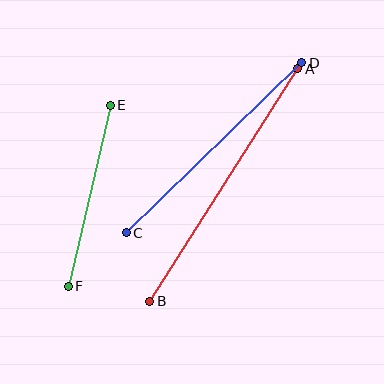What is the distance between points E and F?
The distance is approximately 186 pixels.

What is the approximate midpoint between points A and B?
The midpoint is at approximately (224, 185) pixels.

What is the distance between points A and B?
The distance is approximately 276 pixels.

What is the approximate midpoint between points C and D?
The midpoint is at approximately (214, 148) pixels.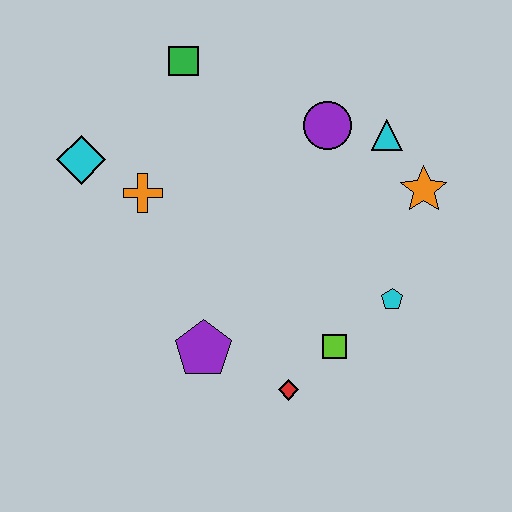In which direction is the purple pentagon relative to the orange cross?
The purple pentagon is below the orange cross.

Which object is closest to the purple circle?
The cyan triangle is closest to the purple circle.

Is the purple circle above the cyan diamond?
Yes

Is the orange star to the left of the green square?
No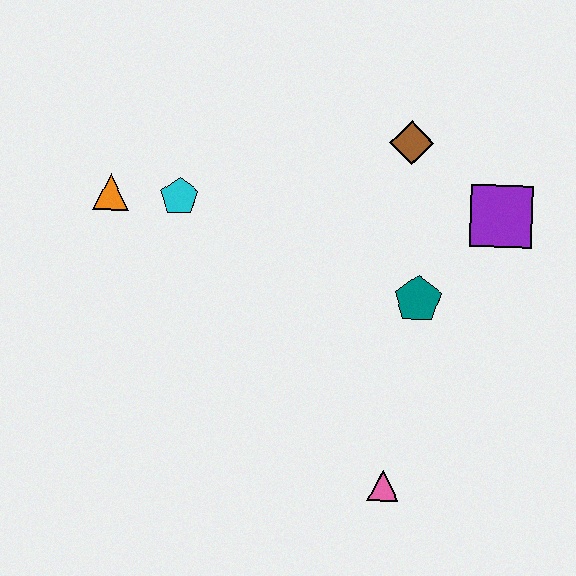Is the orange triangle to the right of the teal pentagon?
No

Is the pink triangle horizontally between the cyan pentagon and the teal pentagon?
Yes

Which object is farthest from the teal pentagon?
The orange triangle is farthest from the teal pentagon.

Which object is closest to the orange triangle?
The cyan pentagon is closest to the orange triangle.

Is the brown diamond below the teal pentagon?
No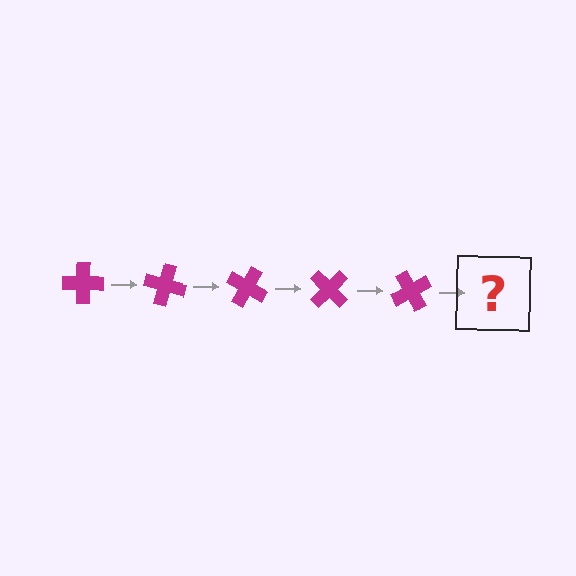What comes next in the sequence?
The next element should be a magenta cross rotated 75 degrees.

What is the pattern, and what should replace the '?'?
The pattern is that the cross rotates 15 degrees each step. The '?' should be a magenta cross rotated 75 degrees.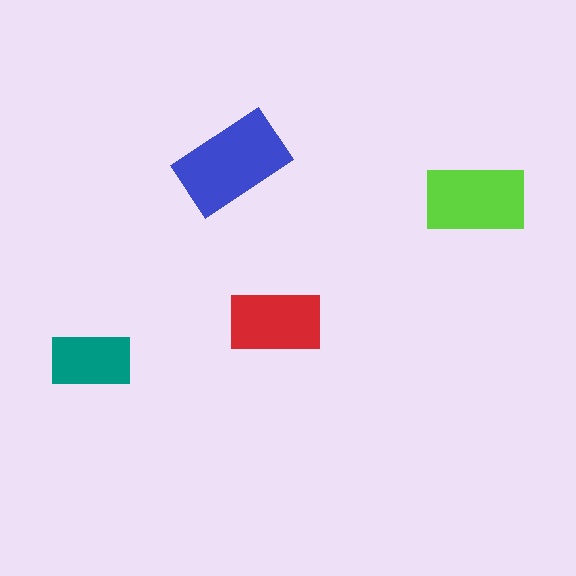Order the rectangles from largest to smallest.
the blue one, the lime one, the red one, the teal one.